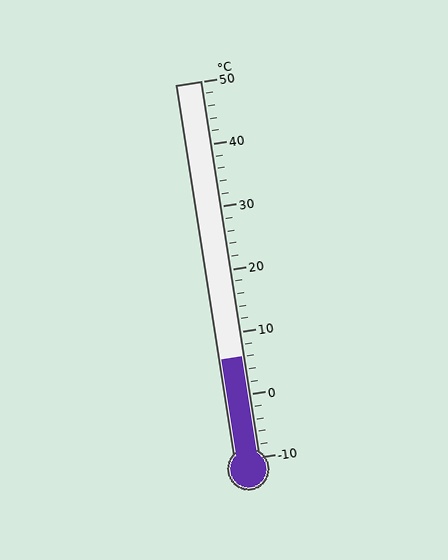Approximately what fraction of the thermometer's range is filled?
The thermometer is filled to approximately 25% of its range.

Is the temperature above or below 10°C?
The temperature is below 10°C.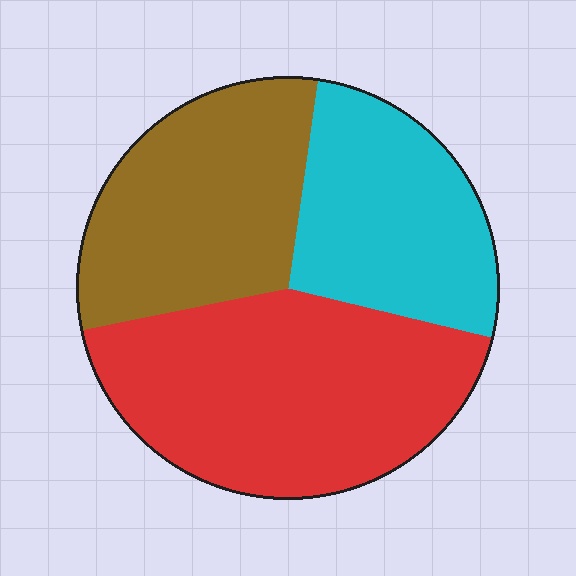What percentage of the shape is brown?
Brown covers 31% of the shape.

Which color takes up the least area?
Cyan, at roughly 25%.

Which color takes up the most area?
Red, at roughly 45%.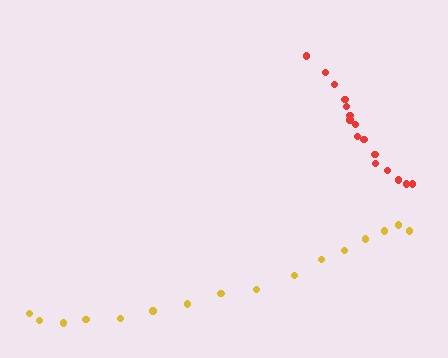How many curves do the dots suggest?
There are 2 distinct paths.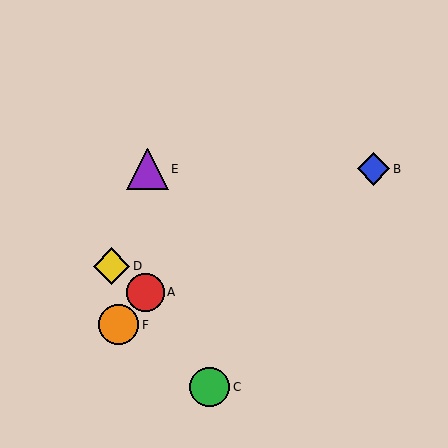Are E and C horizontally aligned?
No, E is at y≈169 and C is at y≈387.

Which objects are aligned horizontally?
Objects B, E are aligned horizontally.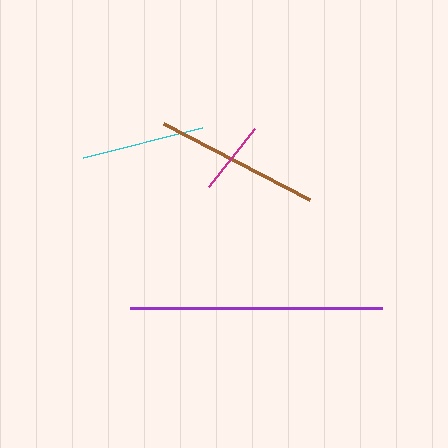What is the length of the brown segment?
The brown segment is approximately 165 pixels long.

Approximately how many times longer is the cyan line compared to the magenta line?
The cyan line is approximately 1.7 times the length of the magenta line.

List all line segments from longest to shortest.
From longest to shortest: purple, brown, cyan, magenta.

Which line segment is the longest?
The purple line is the longest at approximately 252 pixels.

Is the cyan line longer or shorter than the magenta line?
The cyan line is longer than the magenta line.